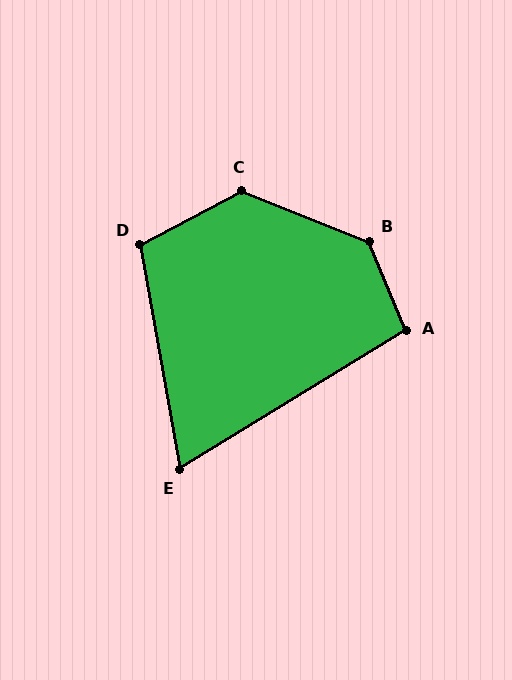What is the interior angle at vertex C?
Approximately 130 degrees (obtuse).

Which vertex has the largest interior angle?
B, at approximately 134 degrees.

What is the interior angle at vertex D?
Approximately 108 degrees (obtuse).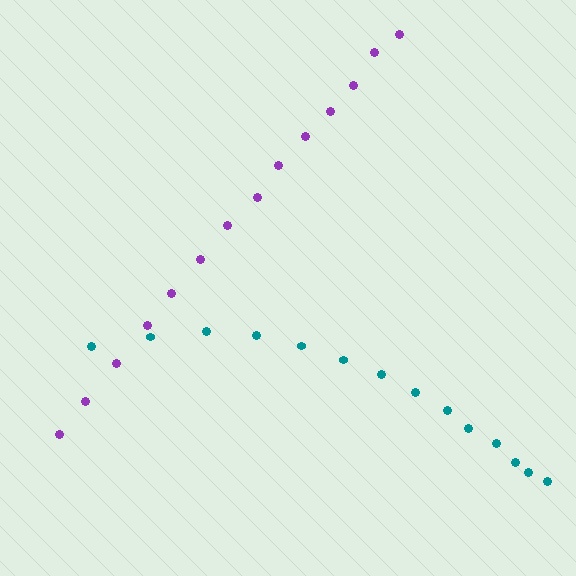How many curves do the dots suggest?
There are 2 distinct paths.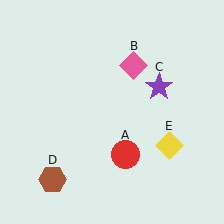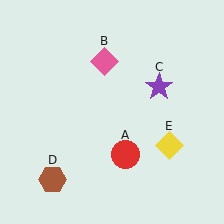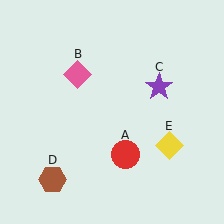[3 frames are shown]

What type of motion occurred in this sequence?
The pink diamond (object B) rotated counterclockwise around the center of the scene.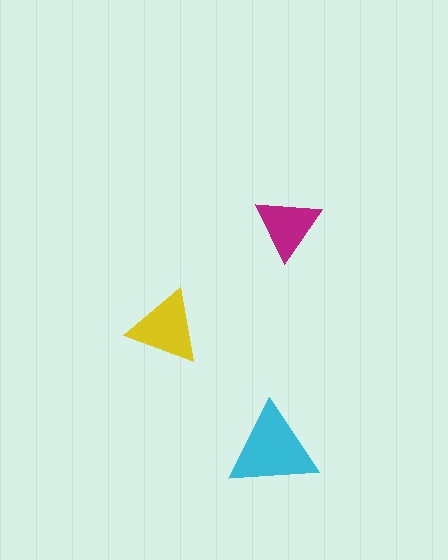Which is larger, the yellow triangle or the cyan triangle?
The cyan one.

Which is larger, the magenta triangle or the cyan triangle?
The cyan one.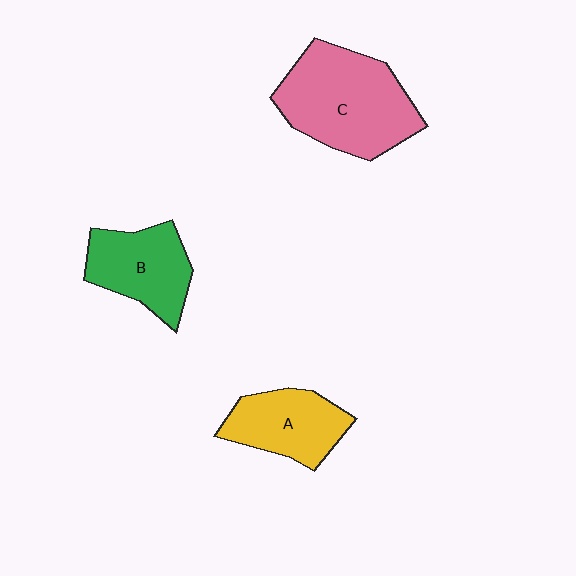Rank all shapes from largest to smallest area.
From largest to smallest: C (pink), B (green), A (yellow).